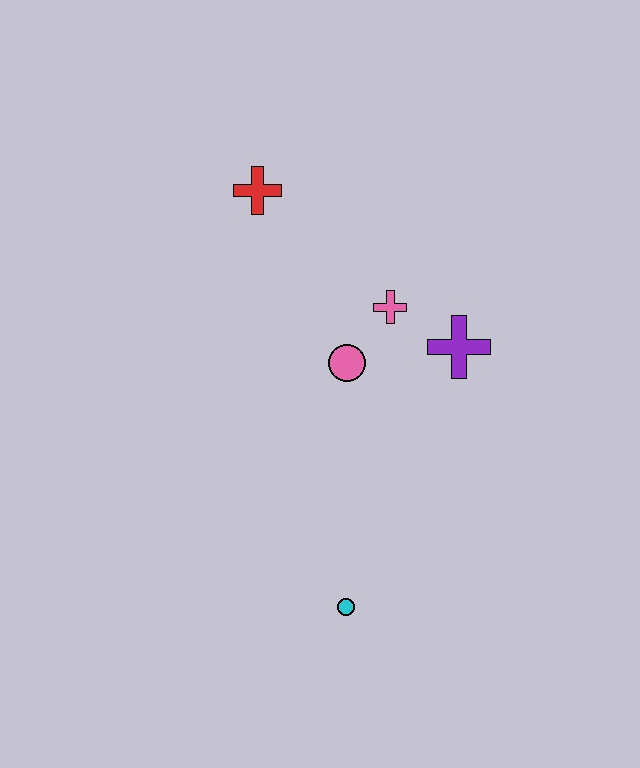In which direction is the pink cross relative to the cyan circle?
The pink cross is above the cyan circle.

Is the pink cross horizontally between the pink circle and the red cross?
No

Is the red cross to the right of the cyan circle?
No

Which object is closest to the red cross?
The pink cross is closest to the red cross.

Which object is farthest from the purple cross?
The cyan circle is farthest from the purple cross.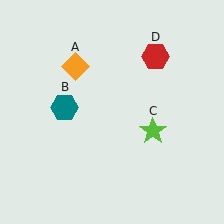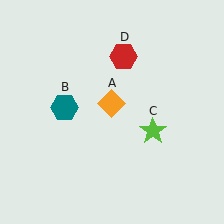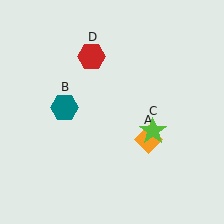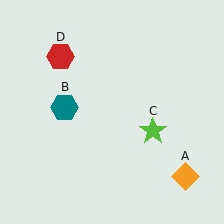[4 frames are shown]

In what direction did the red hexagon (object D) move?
The red hexagon (object D) moved left.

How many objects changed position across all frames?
2 objects changed position: orange diamond (object A), red hexagon (object D).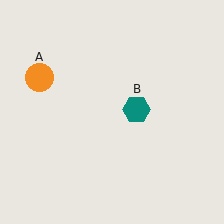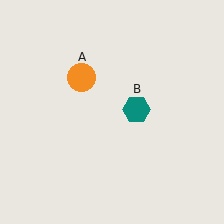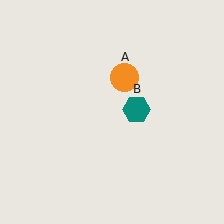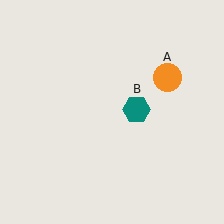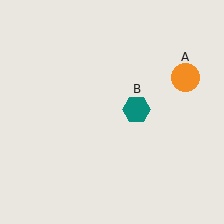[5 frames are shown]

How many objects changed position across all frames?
1 object changed position: orange circle (object A).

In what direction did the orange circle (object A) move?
The orange circle (object A) moved right.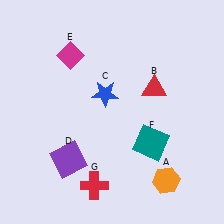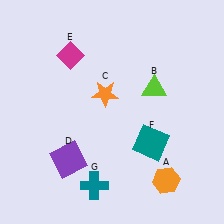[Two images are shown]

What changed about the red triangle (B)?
In Image 1, B is red. In Image 2, it changed to lime.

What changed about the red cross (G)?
In Image 1, G is red. In Image 2, it changed to teal.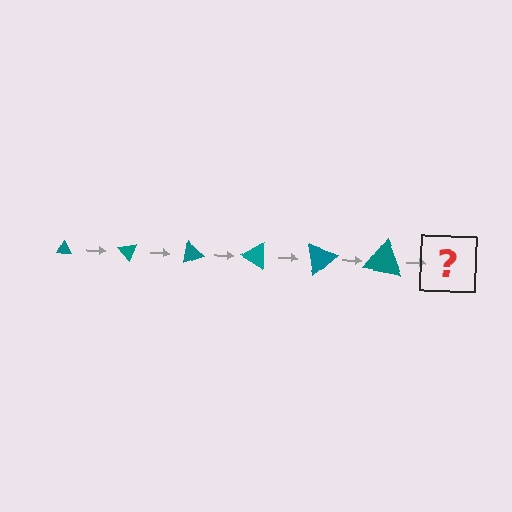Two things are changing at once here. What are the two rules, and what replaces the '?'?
The two rules are that the triangle grows larger each step and it rotates 50 degrees each step. The '?' should be a triangle, larger than the previous one and rotated 300 degrees from the start.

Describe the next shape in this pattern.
It should be a triangle, larger than the previous one and rotated 300 degrees from the start.